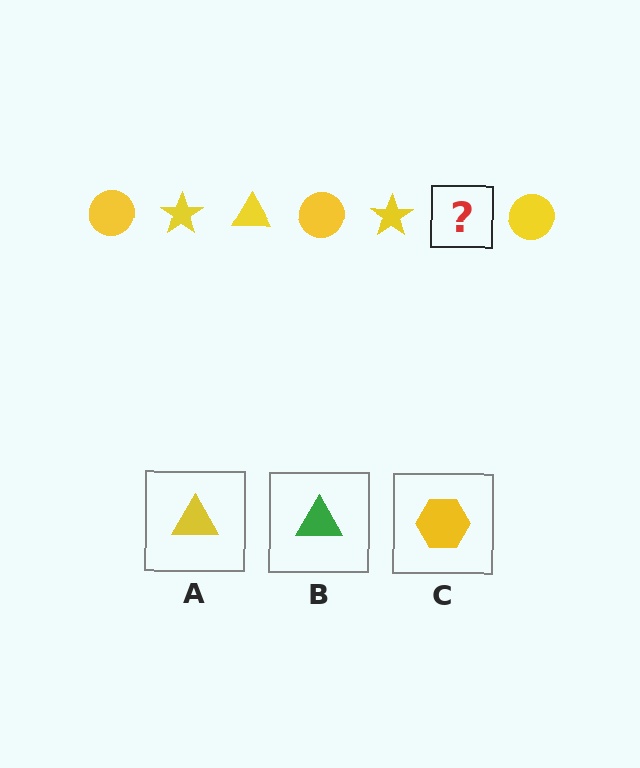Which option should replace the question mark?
Option A.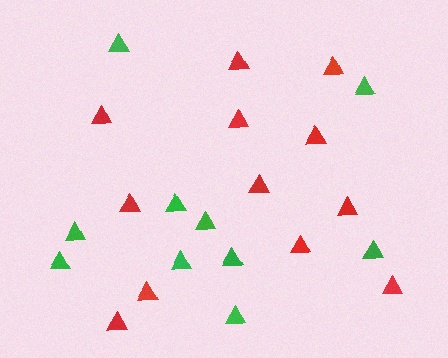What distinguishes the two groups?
There are 2 groups: one group of red triangles (12) and one group of green triangles (10).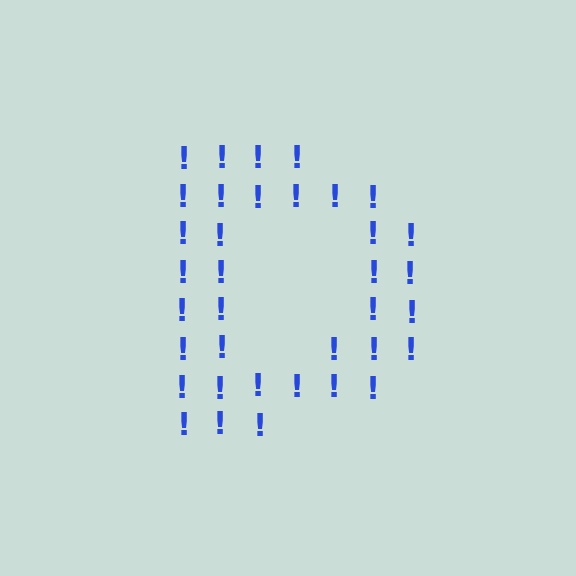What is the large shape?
The large shape is the letter D.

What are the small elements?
The small elements are exclamation marks.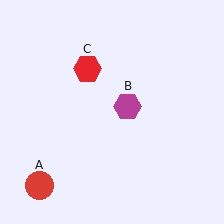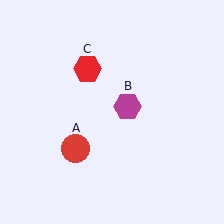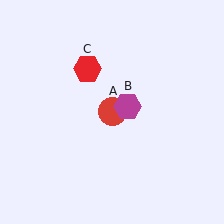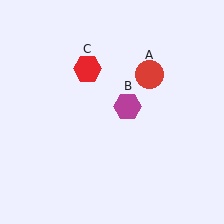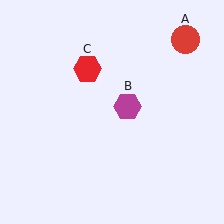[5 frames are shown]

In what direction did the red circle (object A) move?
The red circle (object A) moved up and to the right.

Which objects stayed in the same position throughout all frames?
Magenta hexagon (object B) and red hexagon (object C) remained stationary.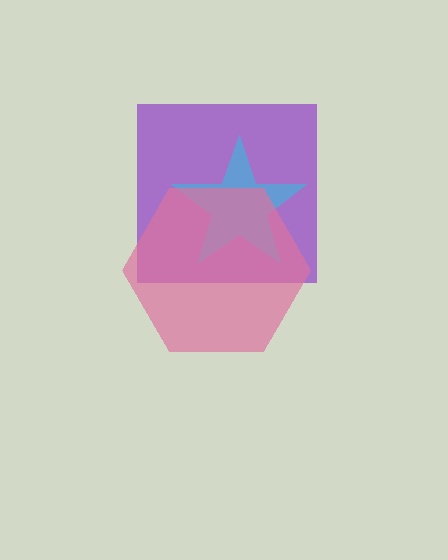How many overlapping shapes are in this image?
There are 3 overlapping shapes in the image.